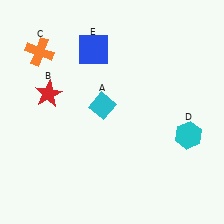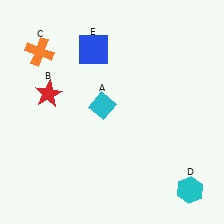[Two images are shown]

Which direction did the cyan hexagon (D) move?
The cyan hexagon (D) moved down.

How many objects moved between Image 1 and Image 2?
1 object moved between the two images.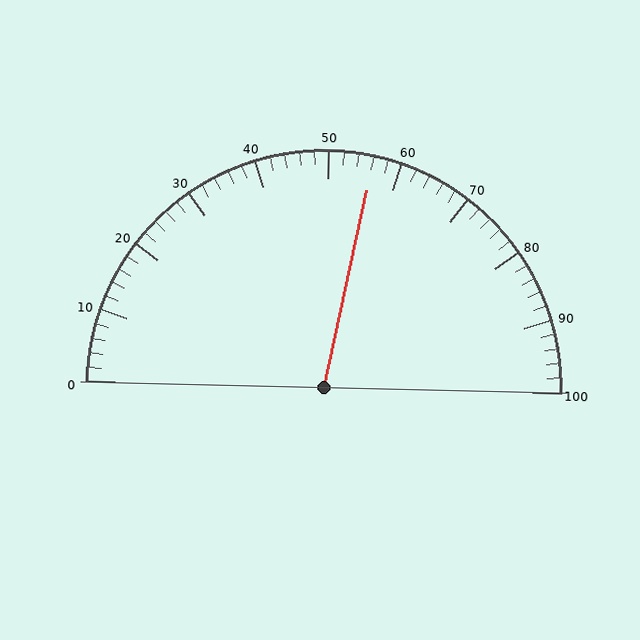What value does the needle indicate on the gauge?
The needle indicates approximately 56.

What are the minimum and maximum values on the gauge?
The gauge ranges from 0 to 100.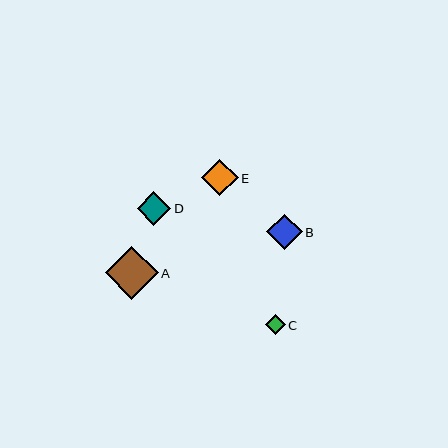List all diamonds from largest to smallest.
From largest to smallest: A, E, B, D, C.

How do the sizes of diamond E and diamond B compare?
Diamond E and diamond B are approximately the same size.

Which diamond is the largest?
Diamond A is the largest with a size of approximately 53 pixels.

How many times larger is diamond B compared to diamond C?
Diamond B is approximately 1.8 times the size of diamond C.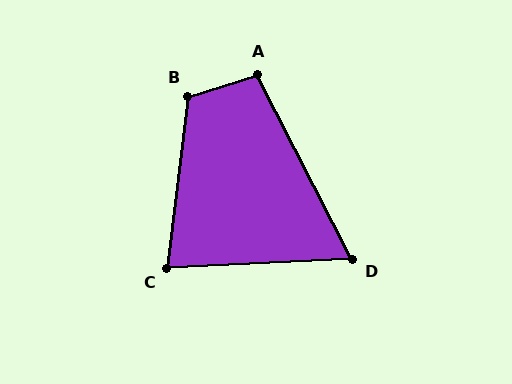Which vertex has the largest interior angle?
B, at approximately 114 degrees.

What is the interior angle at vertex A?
Approximately 100 degrees (obtuse).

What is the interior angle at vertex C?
Approximately 80 degrees (acute).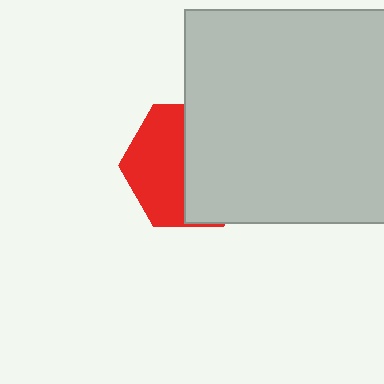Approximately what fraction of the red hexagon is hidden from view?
Roughly 53% of the red hexagon is hidden behind the light gray square.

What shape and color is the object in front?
The object in front is a light gray square.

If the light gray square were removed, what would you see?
You would see the complete red hexagon.